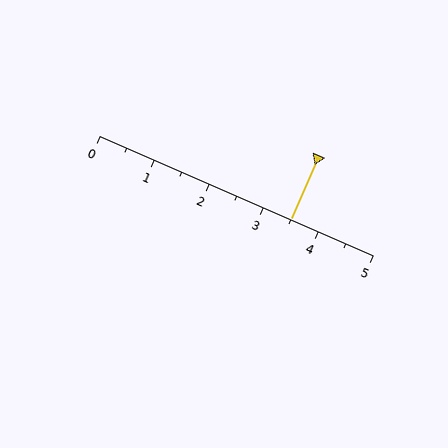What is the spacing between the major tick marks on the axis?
The major ticks are spaced 1 apart.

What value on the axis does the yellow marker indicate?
The marker indicates approximately 3.5.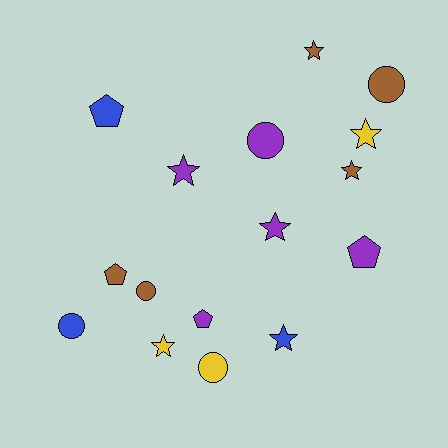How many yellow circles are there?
There is 1 yellow circle.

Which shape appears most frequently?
Star, with 7 objects.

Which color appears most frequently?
Purple, with 5 objects.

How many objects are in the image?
There are 16 objects.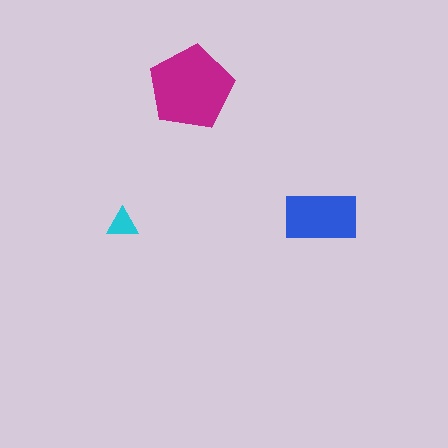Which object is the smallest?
The cyan triangle.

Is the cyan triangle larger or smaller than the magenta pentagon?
Smaller.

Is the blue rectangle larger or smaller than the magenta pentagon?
Smaller.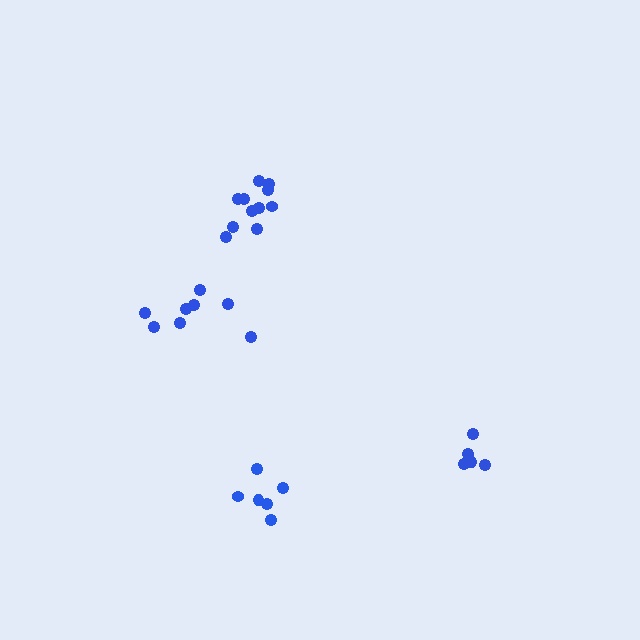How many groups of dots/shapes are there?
There are 4 groups.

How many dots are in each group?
Group 1: 5 dots, Group 2: 8 dots, Group 3: 11 dots, Group 4: 6 dots (30 total).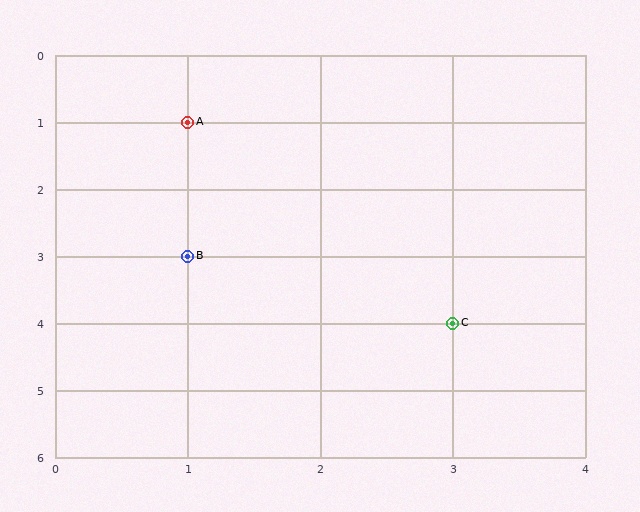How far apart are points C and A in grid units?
Points C and A are 2 columns and 3 rows apart (about 3.6 grid units diagonally).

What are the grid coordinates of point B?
Point B is at grid coordinates (1, 3).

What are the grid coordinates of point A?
Point A is at grid coordinates (1, 1).